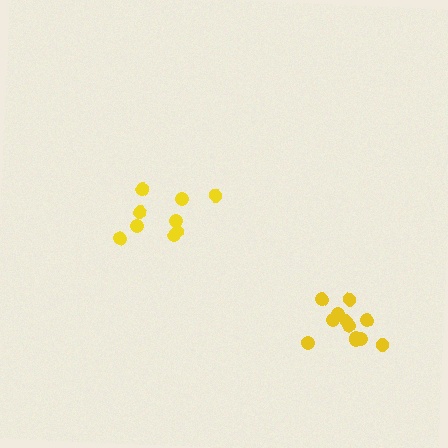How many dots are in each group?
Group 1: 9 dots, Group 2: 12 dots (21 total).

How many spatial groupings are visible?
There are 2 spatial groupings.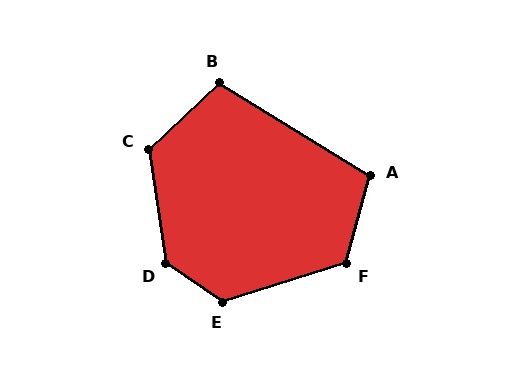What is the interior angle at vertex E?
Approximately 128 degrees (obtuse).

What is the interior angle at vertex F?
Approximately 123 degrees (obtuse).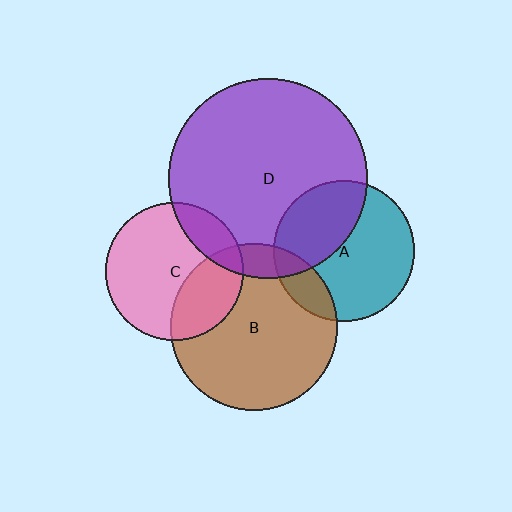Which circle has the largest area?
Circle D (purple).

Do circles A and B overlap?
Yes.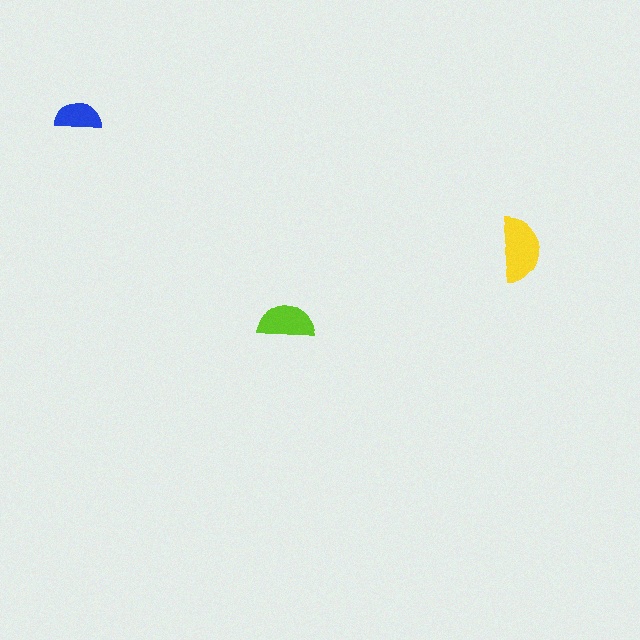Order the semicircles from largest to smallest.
the yellow one, the lime one, the blue one.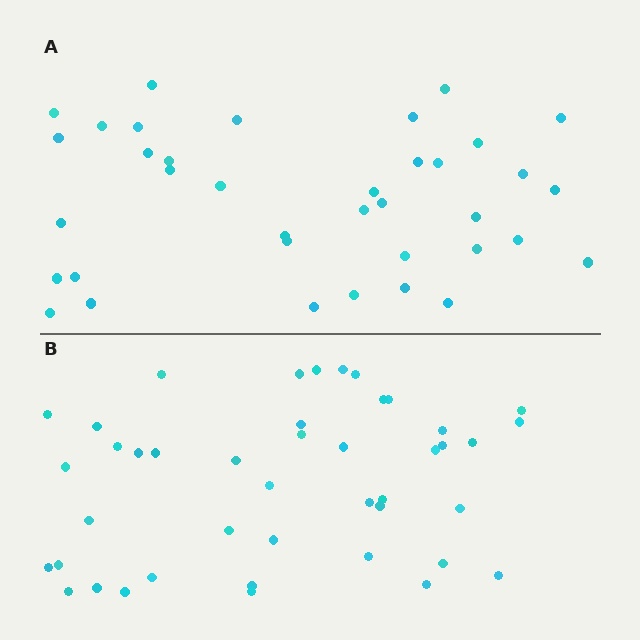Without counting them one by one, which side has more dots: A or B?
Region B (the bottom region) has more dots.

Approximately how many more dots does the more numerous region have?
Region B has about 6 more dots than region A.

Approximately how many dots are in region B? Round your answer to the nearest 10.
About 40 dots. (The exact count is 43, which rounds to 40.)